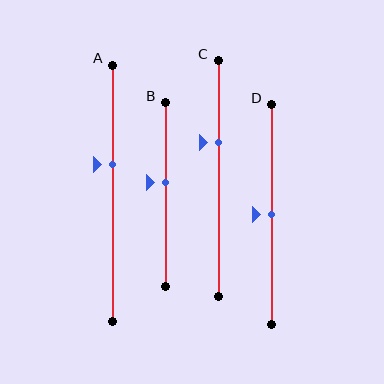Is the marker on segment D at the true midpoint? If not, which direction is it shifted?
Yes, the marker on segment D is at the true midpoint.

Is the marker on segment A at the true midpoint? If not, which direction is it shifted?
No, the marker on segment A is shifted upward by about 11% of the segment length.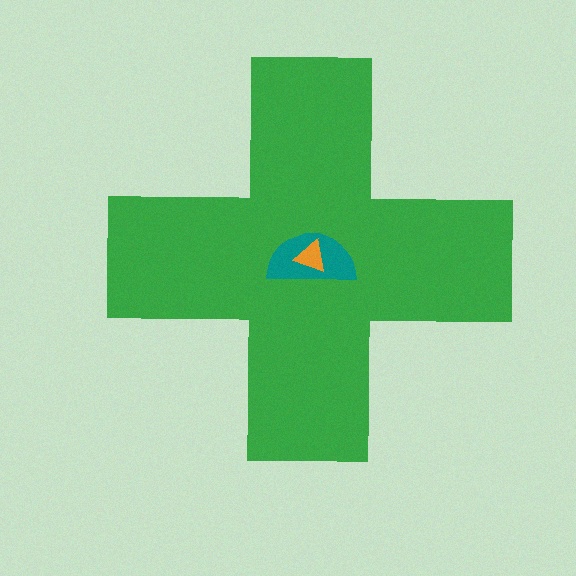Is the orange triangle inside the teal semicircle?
Yes.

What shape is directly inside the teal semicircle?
The orange triangle.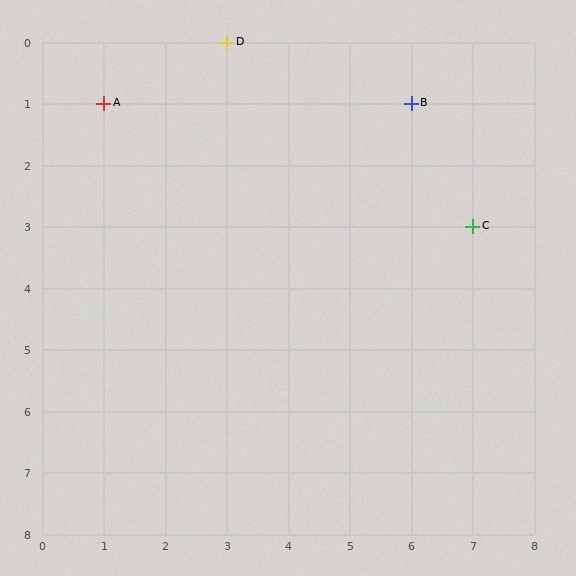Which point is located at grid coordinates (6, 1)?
Point B is at (6, 1).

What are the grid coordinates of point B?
Point B is at grid coordinates (6, 1).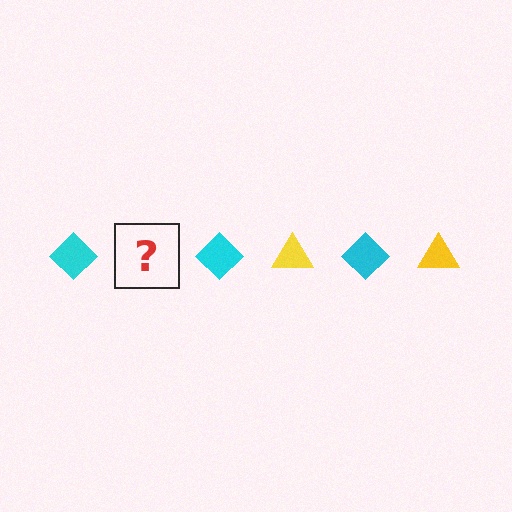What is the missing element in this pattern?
The missing element is a yellow triangle.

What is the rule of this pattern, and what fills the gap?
The rule is that the pattern alternates between cyan diamond and yellow triangle. The gap should be filled with a yellow triangle.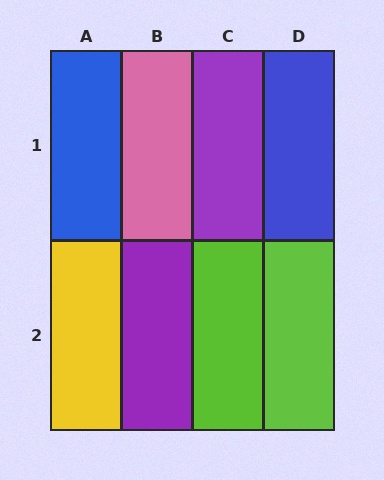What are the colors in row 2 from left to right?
Yellow, purple, lime, lime.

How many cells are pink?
1 cell is pink.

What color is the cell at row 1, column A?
Blue.